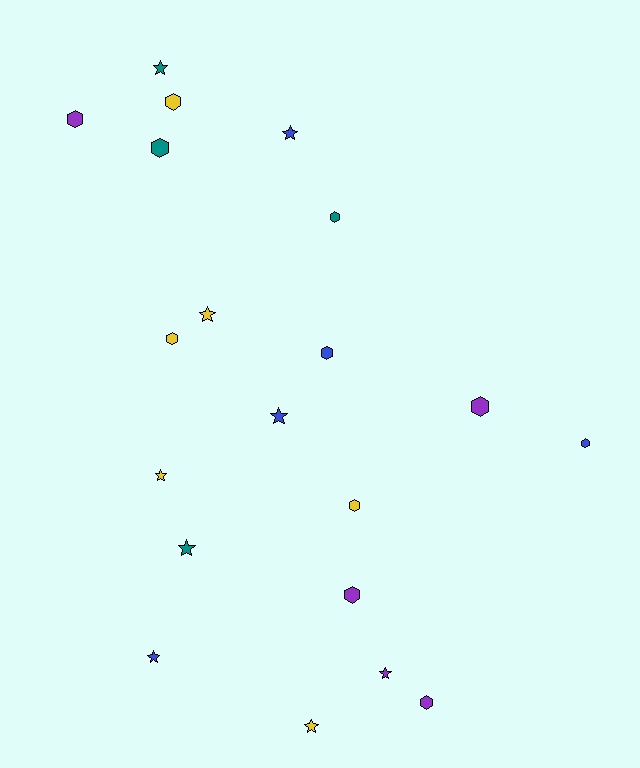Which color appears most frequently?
Yellow, with 6 objects.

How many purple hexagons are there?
There are 4 purple hexagons.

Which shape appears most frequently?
Hexagon, with 11 objects.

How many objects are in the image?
There are 20 objects.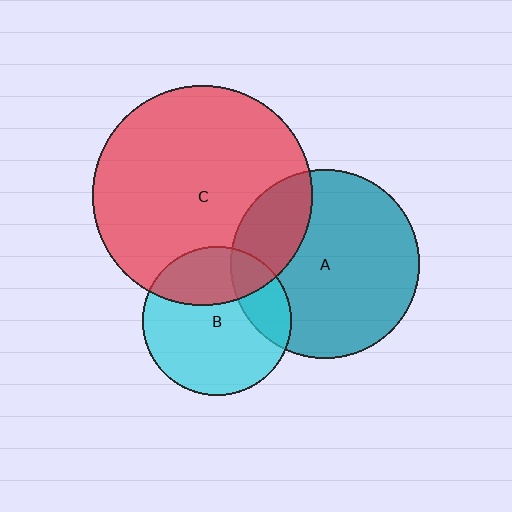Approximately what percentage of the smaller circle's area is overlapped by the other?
Approximately 20%.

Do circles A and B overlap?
Yes.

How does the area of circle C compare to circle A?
Approximately 1.3 times.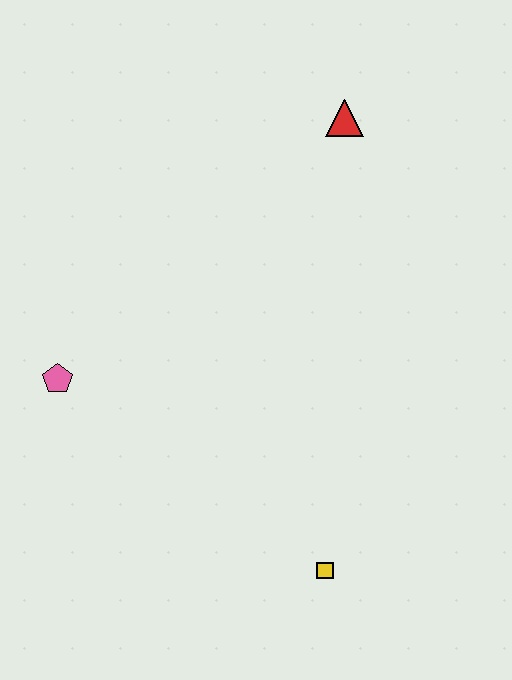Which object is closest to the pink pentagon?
The yellow square is closest to the pink pentagon.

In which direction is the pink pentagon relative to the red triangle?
The pink pentagon is to the left of the red triangle.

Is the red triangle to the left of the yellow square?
No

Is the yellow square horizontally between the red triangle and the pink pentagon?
Yes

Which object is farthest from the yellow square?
The red triangle is farthest from the yellow square.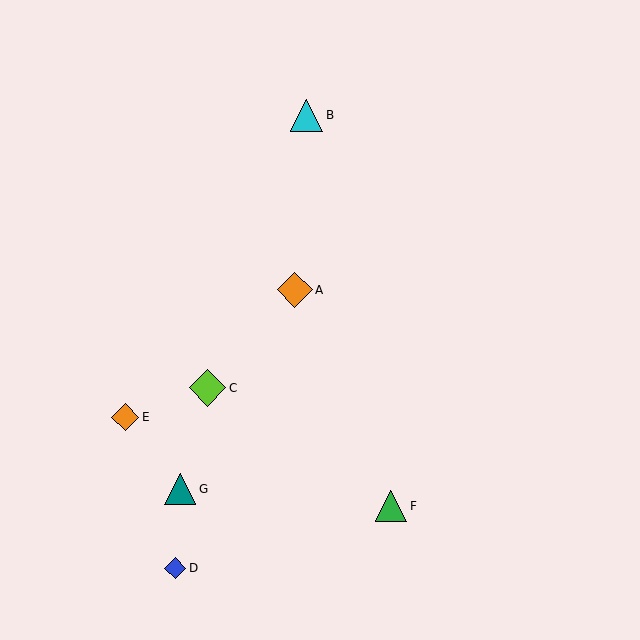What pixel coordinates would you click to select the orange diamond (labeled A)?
Click at (295, 290) to select the orange diamond A.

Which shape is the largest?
The lime diamond (labeled C) is the largest.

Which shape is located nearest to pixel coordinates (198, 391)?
The lime diamond (labeled C) at (208, 388) is nearest to that location.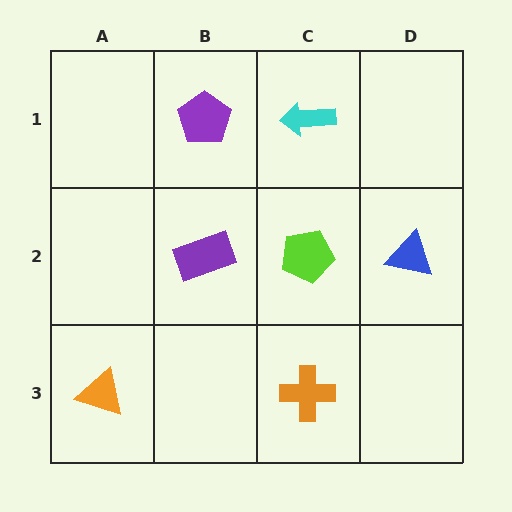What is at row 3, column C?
An orange cross.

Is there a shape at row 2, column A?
No, that cell is empty.